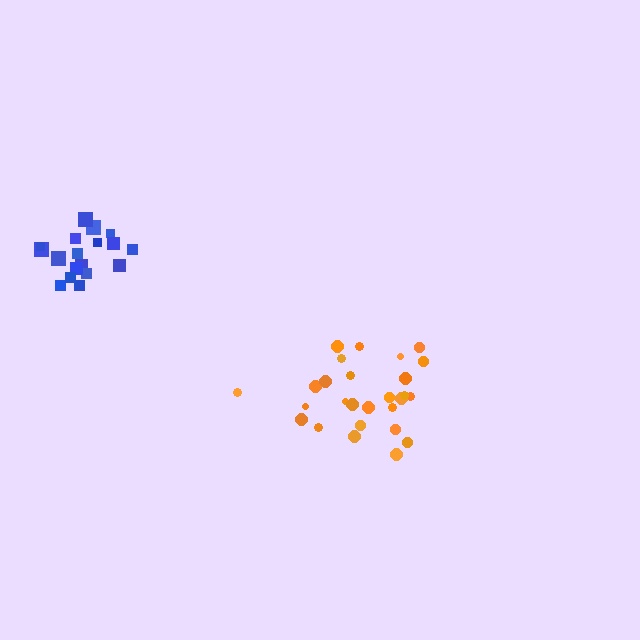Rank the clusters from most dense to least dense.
blue, orange.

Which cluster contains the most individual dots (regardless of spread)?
Orange (27).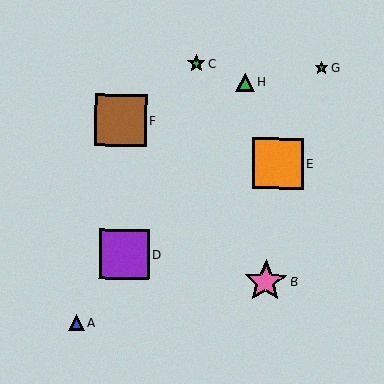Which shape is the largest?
The brown square (labeled F) is the largest.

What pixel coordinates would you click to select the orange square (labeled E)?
Click at (278, 163) to select the orange square E.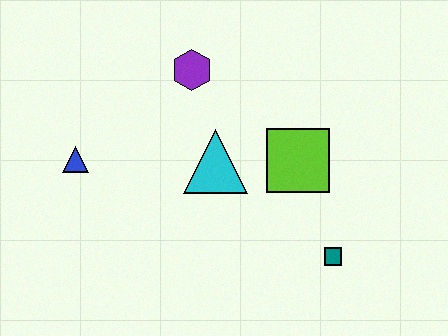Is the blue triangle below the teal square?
No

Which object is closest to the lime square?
The cyan triangle is closest to the lime square.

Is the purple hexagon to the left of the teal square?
Yes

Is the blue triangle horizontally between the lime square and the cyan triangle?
No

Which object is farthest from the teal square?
The blue triangle is farthest from the teal square.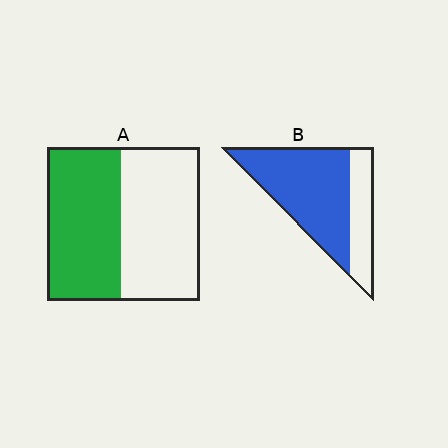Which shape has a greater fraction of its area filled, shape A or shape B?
Shape B.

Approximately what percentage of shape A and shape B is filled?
A is approximately 50% and B is approximately 70%.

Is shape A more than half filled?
Roughly half.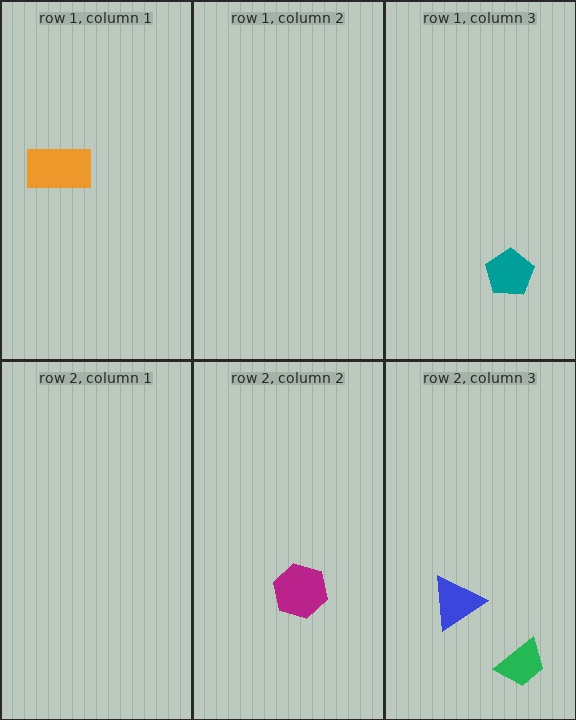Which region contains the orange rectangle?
The row 1, column 1 region.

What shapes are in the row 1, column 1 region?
The orange rectangle.